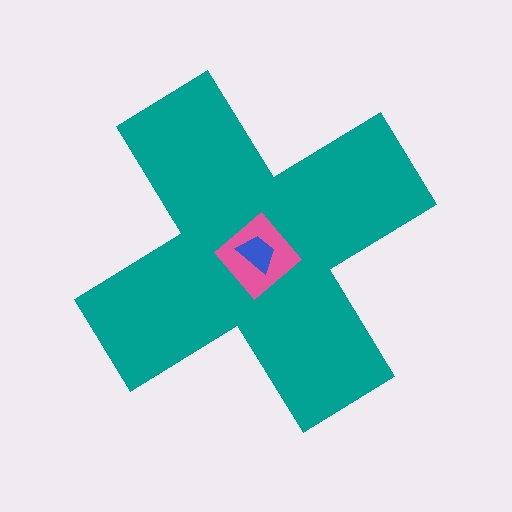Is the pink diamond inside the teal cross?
Yes.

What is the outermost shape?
The teal cross.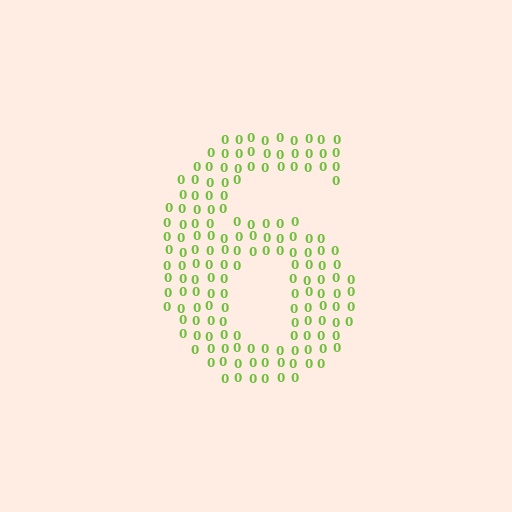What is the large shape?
The large shape is the digit 6.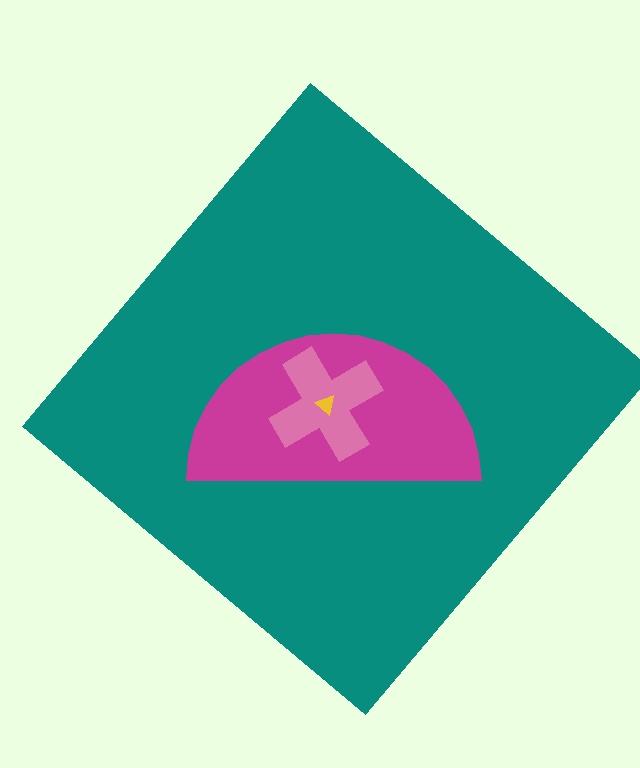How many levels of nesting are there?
4.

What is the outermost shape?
The teal diamond.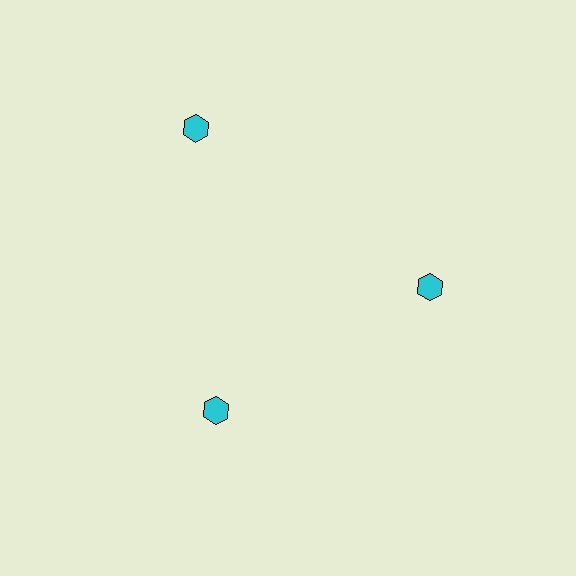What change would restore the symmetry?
The symmetry would be restored by moving it inward, back onto the ring so that all 3 hexagons sit at equal angles and equal distance from the center.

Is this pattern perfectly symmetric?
No. The 3 cyan hexagons are arranged in a ring, but one element near the 11 o'clock position is pushed outward from the center, breaking the 3-fold rotational symmetry.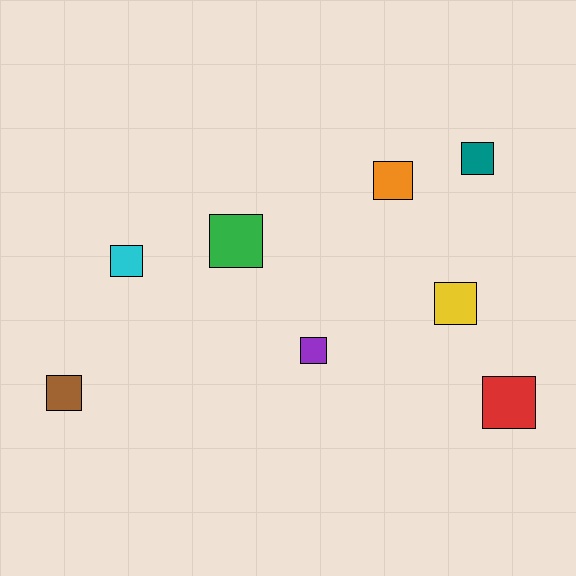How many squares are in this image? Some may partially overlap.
There are 8 squares.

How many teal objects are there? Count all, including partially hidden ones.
There is 1 teal object.